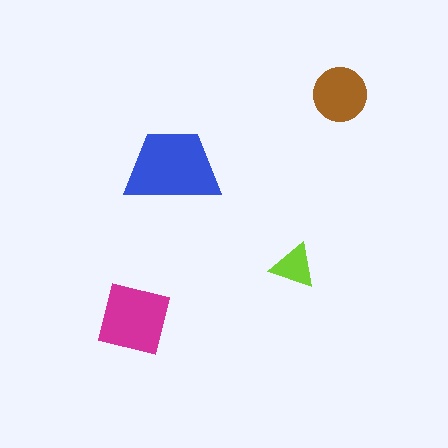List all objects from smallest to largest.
The lime triangle, the brown circle, the magenta square, the blue trapezoid.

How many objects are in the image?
There are 4 objects in the image.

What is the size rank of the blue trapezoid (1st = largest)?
1st.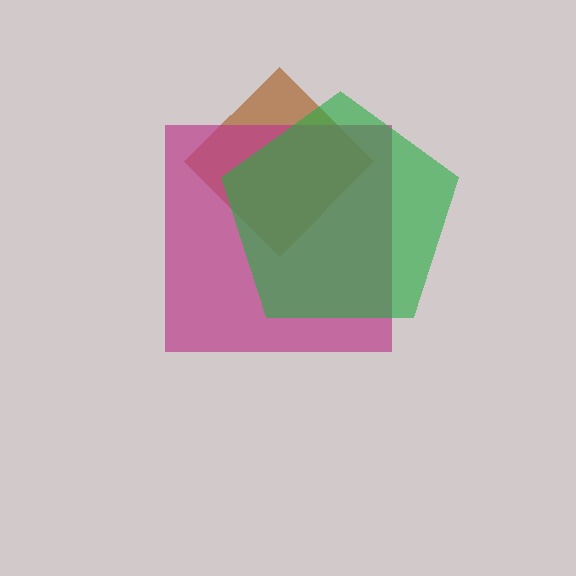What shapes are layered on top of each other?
The layered shapes are: a brown diamond, a magenta square, a green pentagon.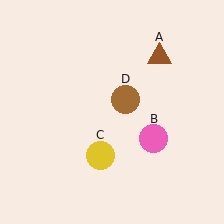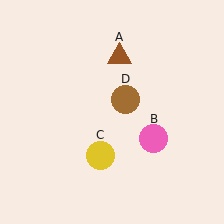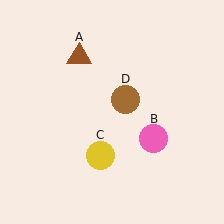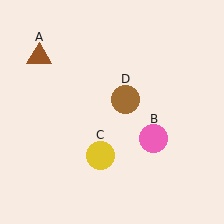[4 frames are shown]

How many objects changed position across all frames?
1 object changed position: brown triangle (object A).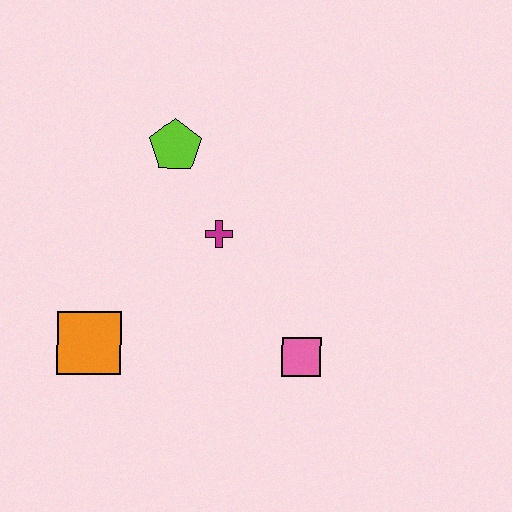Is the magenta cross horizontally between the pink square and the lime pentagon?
Yes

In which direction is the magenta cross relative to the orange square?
The magenta cross is to the right of the orange square.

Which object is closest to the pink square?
The magenta cross is closest to the pink square.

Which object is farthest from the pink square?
The lime pentagon is farthest from the pink square.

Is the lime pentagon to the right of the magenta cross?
No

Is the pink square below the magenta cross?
Yes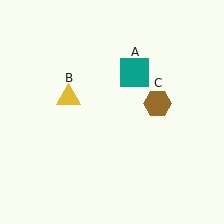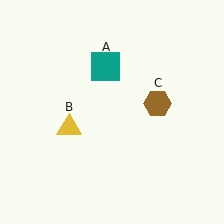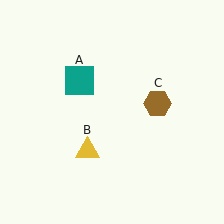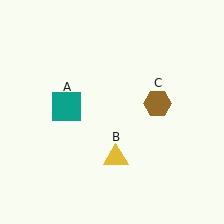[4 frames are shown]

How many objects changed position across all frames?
2 objects changed position: teal square (object A), yellow triangle (object B).